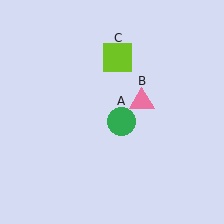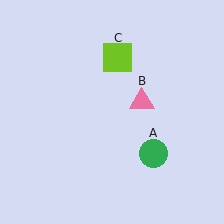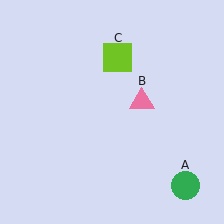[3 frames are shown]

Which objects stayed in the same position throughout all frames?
Pink triangle (object B) and lime square (object C) remained stationary.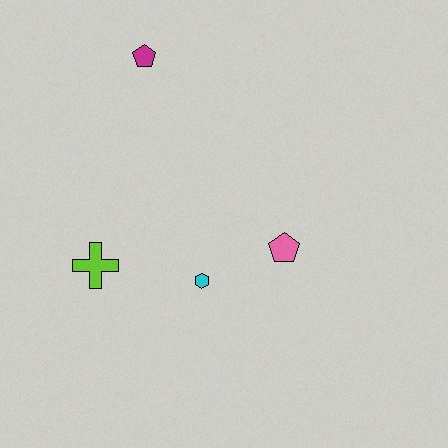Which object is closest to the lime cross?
The cyan hexagon is closest to the lime cross.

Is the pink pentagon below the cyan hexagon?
No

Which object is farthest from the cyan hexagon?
The magenta pentagon is farthest from the cyan hexagon.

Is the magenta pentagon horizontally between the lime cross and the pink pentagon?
Yes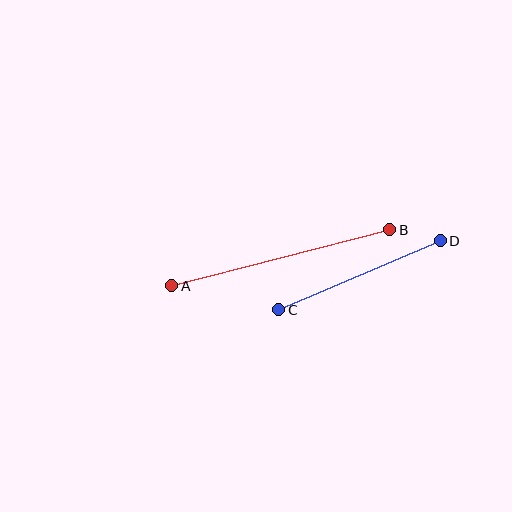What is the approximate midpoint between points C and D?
The midpoint is at approximately (359, 275) pixels.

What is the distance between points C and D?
The distance is approximately 175 pixels.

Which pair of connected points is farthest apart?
Points A and B are farthest apart.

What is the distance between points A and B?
The distance is approximately 225 pixels.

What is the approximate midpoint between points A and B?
The midpoint is at approximately (281, 258) pixels.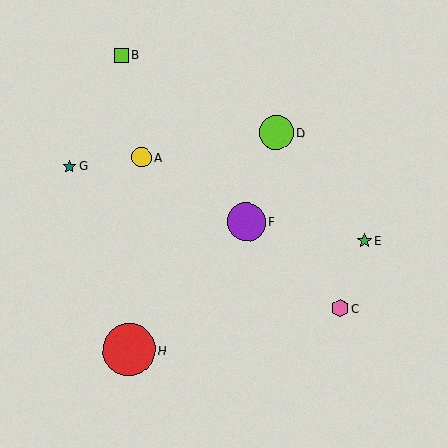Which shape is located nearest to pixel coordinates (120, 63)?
The lime square (labeled B) at (121, 55) is nearest to that location.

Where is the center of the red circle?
The center of the red circle is at (129, 350).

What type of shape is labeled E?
Shape E is a green star.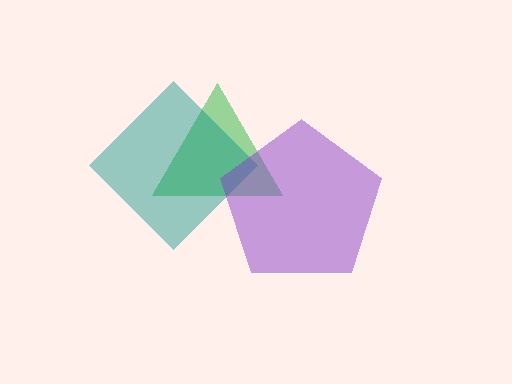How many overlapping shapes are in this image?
There are 3 overlapping shapes in the image.